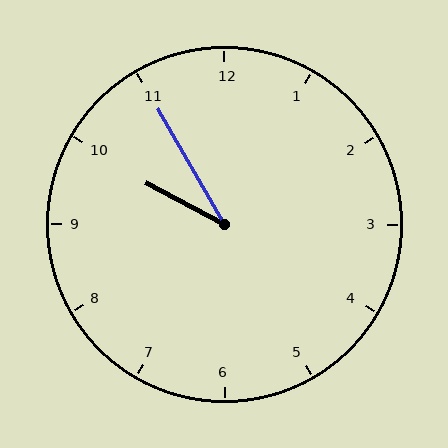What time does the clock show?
9:55.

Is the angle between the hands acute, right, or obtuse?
It is acute.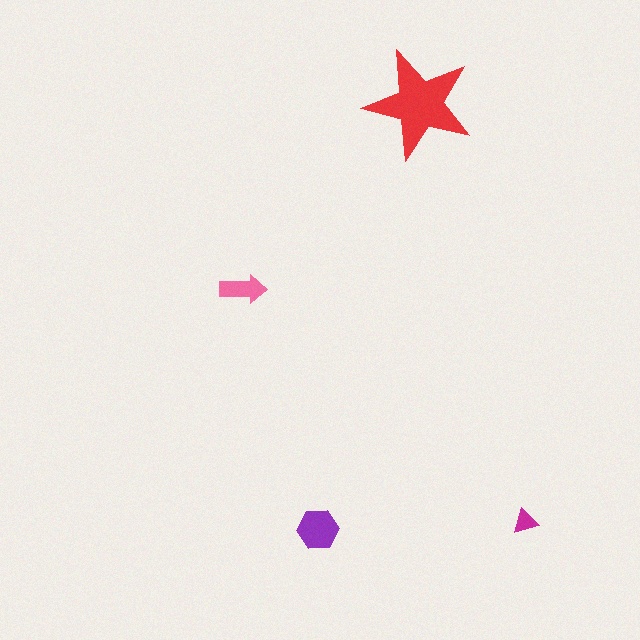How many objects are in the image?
There are 4 objects in the image.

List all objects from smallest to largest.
The magenta triangle, the pink arrow, the purple hexagon, the red star.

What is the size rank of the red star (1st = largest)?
1st.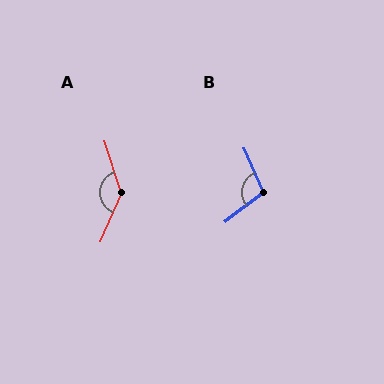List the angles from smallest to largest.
B (104°), A (139°).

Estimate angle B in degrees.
Approximately 104 degrees.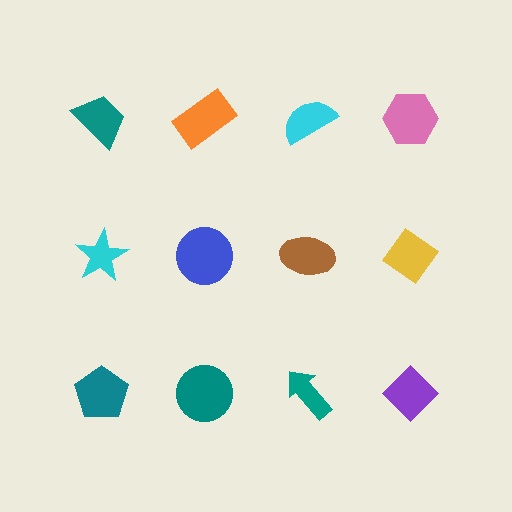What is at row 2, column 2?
A blue circle.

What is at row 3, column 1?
A teal pentagon.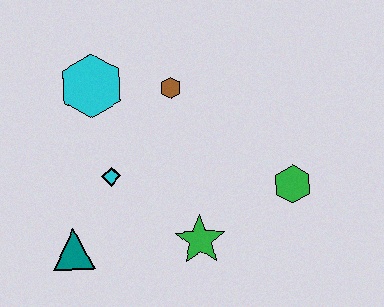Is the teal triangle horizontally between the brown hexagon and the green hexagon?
No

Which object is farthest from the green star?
The cyan hexagon is farthest from the green star.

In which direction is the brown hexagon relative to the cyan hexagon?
The brown hexagon is to the right of the cyan hexagon.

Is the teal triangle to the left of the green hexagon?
Yes